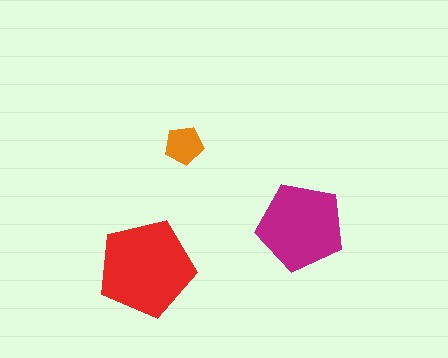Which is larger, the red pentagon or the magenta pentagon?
The red one.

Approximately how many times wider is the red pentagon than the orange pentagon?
About 2.5 times wider.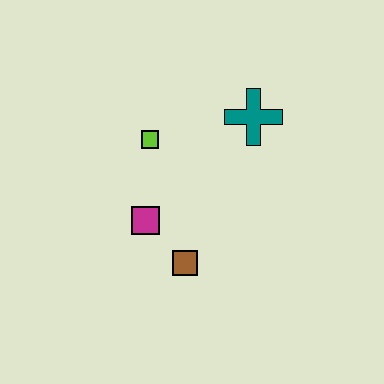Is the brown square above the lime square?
No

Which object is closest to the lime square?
The magenta square is closest to the lime square.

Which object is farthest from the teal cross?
The brown square is farthest from the teal cross.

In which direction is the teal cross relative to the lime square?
The teal cross is to the right of the lime square.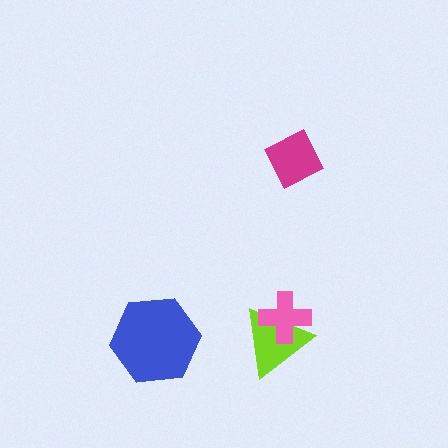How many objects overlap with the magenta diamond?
0 objects overlap with the magenta diamond.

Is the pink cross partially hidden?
No, no other shape covers it.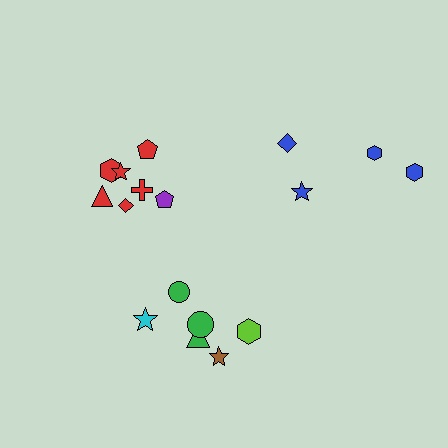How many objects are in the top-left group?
There are 7 objects.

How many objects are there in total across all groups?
There are 17 objects.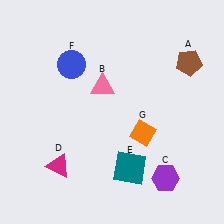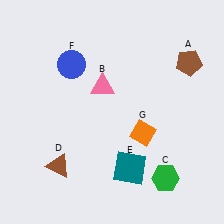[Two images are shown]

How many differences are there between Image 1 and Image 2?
There are 2 differences between the two images.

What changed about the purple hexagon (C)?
In Image 1, C is purple. In Image 2, it changed to green.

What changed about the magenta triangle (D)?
In Image 1, D is magenta. In Image 2, it changed to brown.